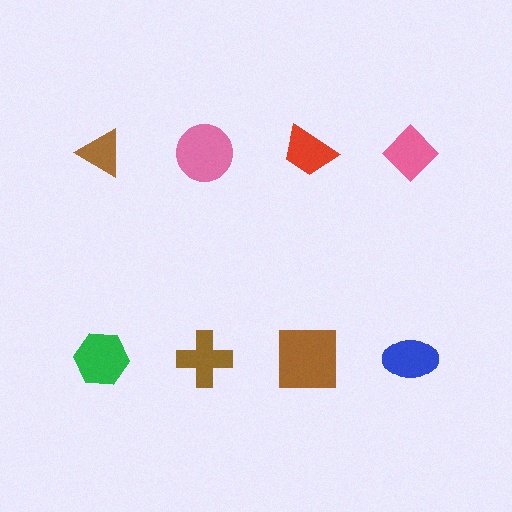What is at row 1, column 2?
A pink circle.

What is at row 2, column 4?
A blue ellipse.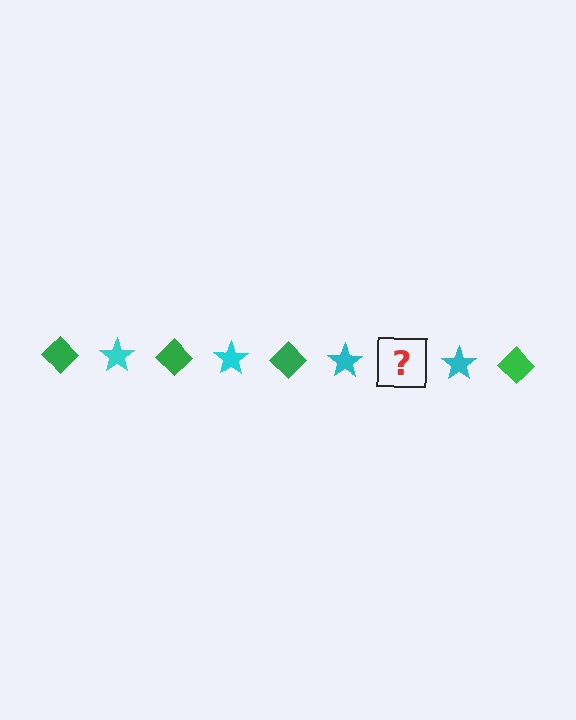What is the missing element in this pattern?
The missing element is a green diamond.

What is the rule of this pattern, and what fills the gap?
The rule is that the pattern alternates between green diamond and cyan star. The gap should be filled with a green diamond.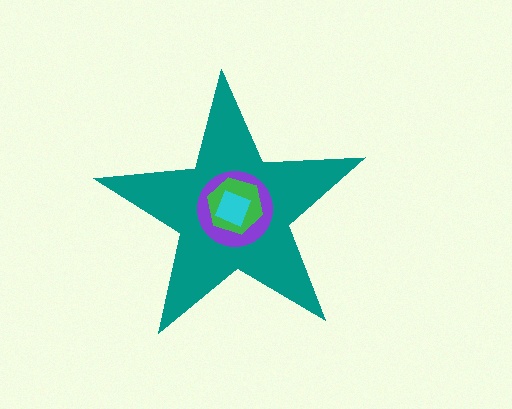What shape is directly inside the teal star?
The purple circle.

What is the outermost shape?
The teal star.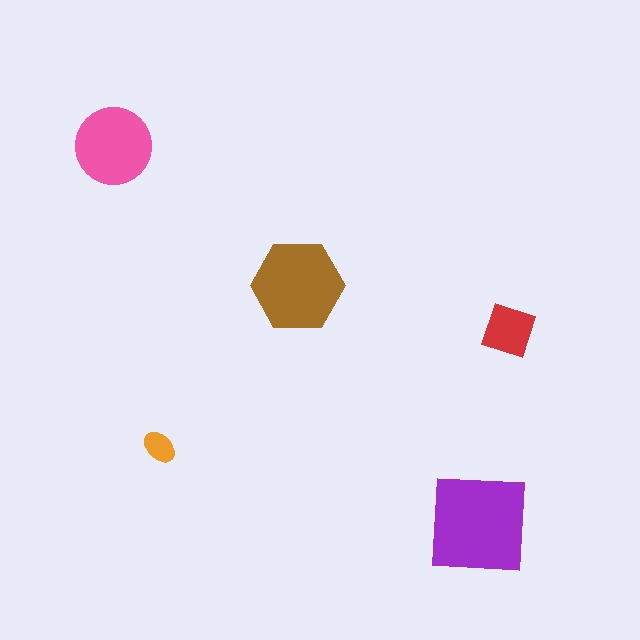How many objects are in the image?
There are 5 objects in the image.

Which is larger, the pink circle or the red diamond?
The pink circle.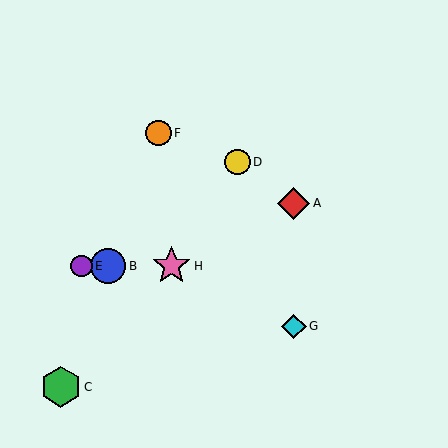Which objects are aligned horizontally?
Objects B, E, H are aligned horizontally.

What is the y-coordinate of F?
Object F is at y≈133.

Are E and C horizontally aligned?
No, E is at y≈266 and C is at y≈387.